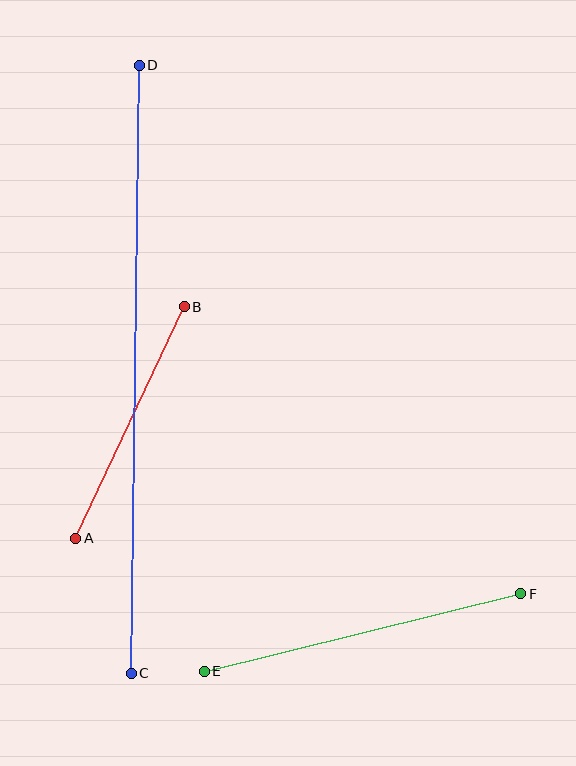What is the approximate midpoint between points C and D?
The midpoint is at approximately (135, 369) pixels.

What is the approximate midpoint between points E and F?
The midpoint is at approximately (363, 633) pixels.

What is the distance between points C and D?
The distance is approximately 608 pixels.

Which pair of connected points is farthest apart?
Points C and D are farthest apart.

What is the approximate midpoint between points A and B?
The midpoint is at approximately (130, 423) pixels.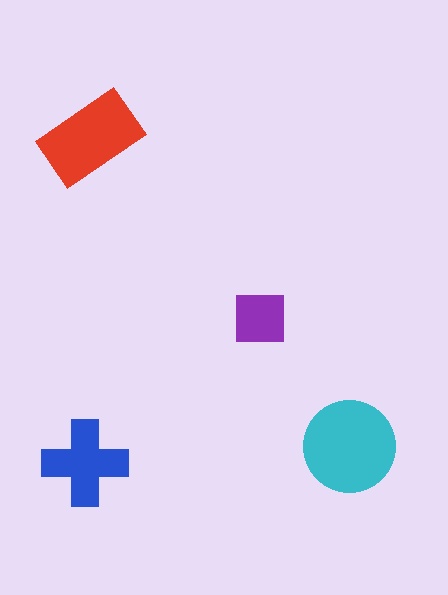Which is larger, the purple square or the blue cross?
The blue cross.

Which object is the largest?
The cyan circle.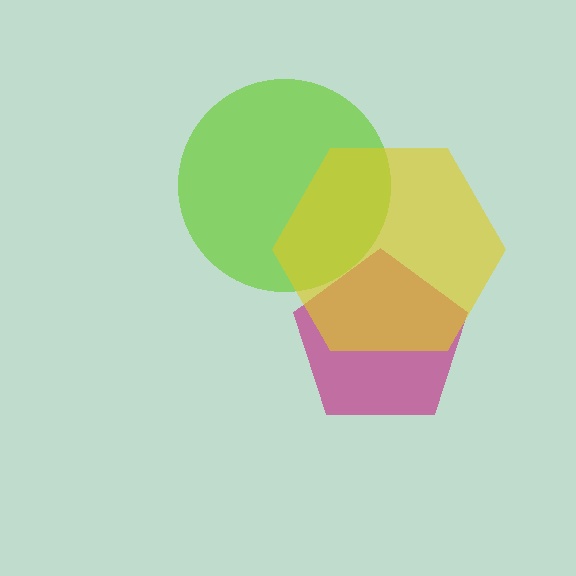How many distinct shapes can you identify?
There are 3 distinct shapes: a lime circle, a magenta pentagon, a yellow hexagon.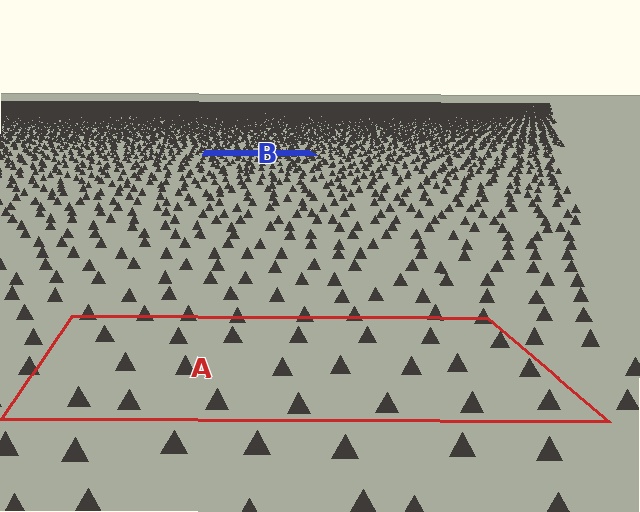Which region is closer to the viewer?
Region A is closer. The texture elements there are larger and more spread out.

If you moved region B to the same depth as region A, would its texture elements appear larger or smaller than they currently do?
They would appear larger. At a closer depth, the same texture elements are projected at a bigger on-screen size.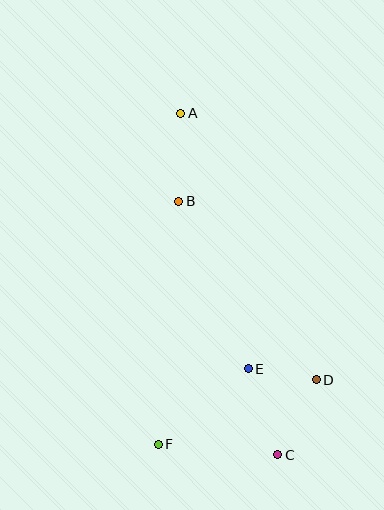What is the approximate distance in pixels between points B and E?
The distance between B and E is approximately 182 pixels.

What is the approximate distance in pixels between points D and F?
The distance between D and F is approximately 171 pixels.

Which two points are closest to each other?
Points D and E are closest to each other.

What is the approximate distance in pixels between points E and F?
The distance between E and F is approximately 118 pixels.